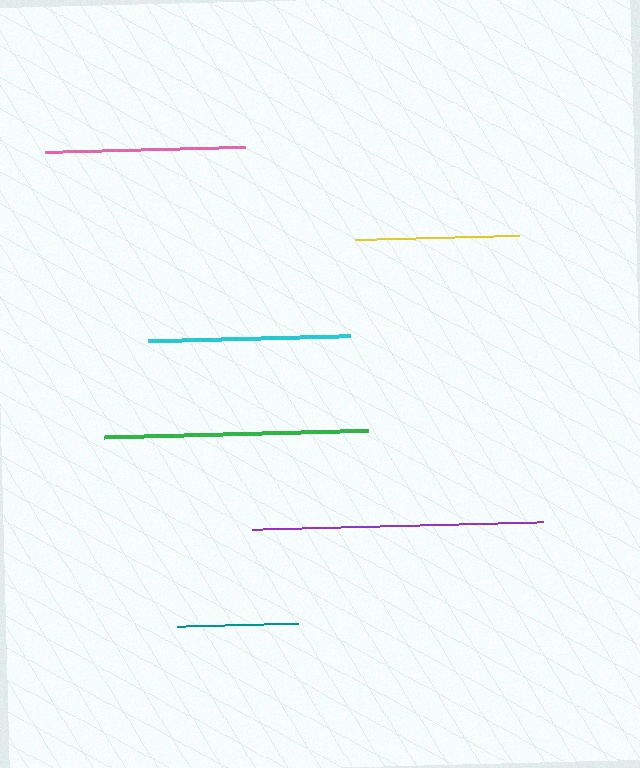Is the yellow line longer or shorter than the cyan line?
The cyan line is longer than the yellow line.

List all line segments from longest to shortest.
From longest to shortest: purple, green, cyan, pink, yellow, teal.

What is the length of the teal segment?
The teal segment is approximately 121 pixels long.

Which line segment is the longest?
The purple line is the longest at approximately 290 pixels.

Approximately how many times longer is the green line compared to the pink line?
The green line is approximately 1.3 times the length of the pink line.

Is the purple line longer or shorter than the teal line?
The purple line is longer than the teal line.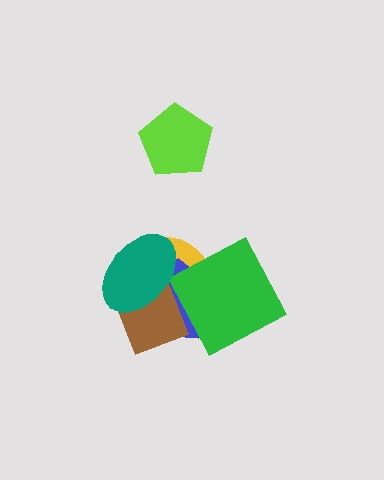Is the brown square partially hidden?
Yes, it is partially covered by another shape.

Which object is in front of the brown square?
The teal ellipse is in front of the brown square.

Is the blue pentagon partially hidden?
Yes, it is partially covered by another shape.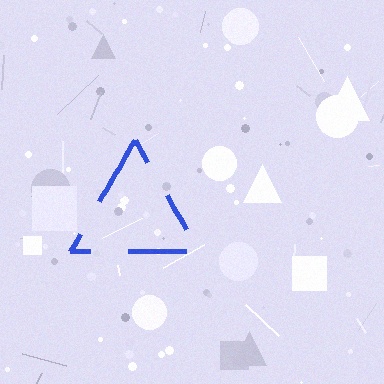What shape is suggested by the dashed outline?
The dashed outline suggests a triangle.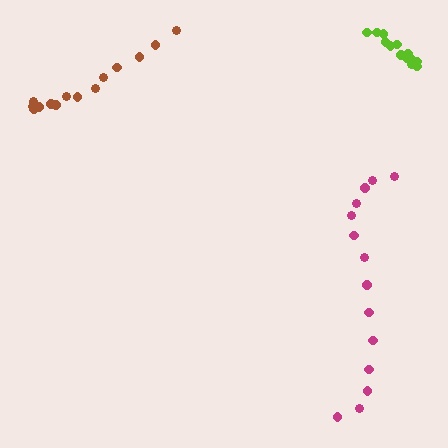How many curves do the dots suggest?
There are 3 distinct paths.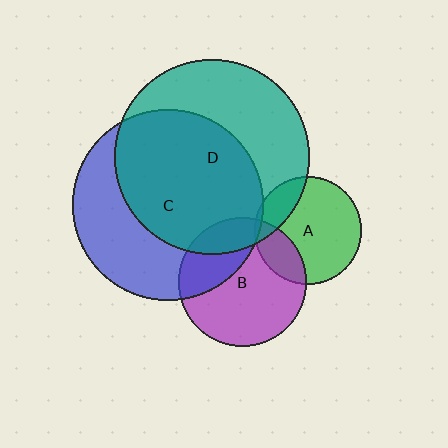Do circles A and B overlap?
Yes.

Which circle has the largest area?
Circle D (teal).